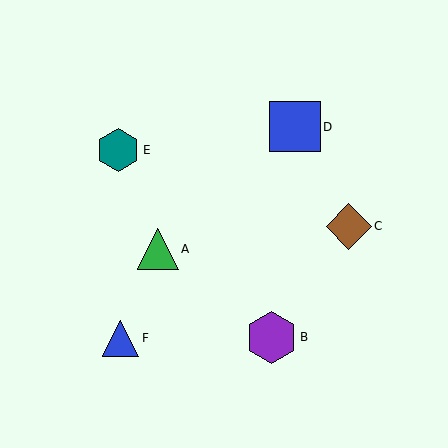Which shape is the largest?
The purple hexagon (labeled B) is the largest.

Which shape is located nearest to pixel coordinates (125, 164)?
The teal hexagon (labeled E) at (118, 150) is nearest to that location.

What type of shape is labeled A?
Shape A is a green triangle.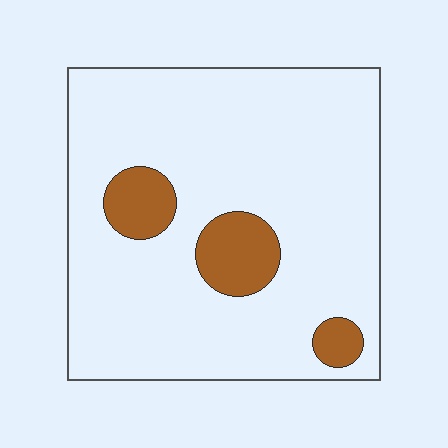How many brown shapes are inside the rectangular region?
3.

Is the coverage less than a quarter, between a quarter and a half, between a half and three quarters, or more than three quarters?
Less than a quarter.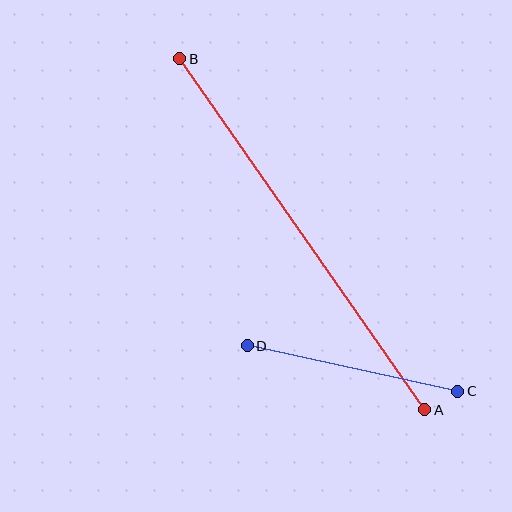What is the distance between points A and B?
The distance is approximately 428 pixels.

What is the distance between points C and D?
The distance is approximately 216 pixels.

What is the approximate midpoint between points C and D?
The midpoint is at approximately (352, 369) pixels.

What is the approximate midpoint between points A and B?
The midpoint is at approximately (302, 234) pixels.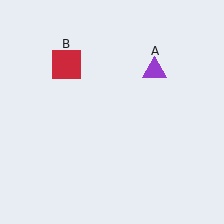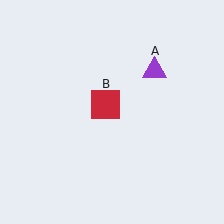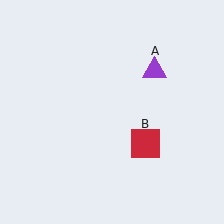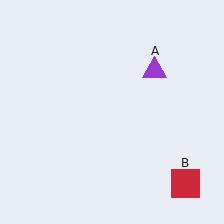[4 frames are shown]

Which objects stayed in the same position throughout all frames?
Purple triangle (object A) remained stationary.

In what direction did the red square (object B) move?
The red square (object B) moved down and to the right.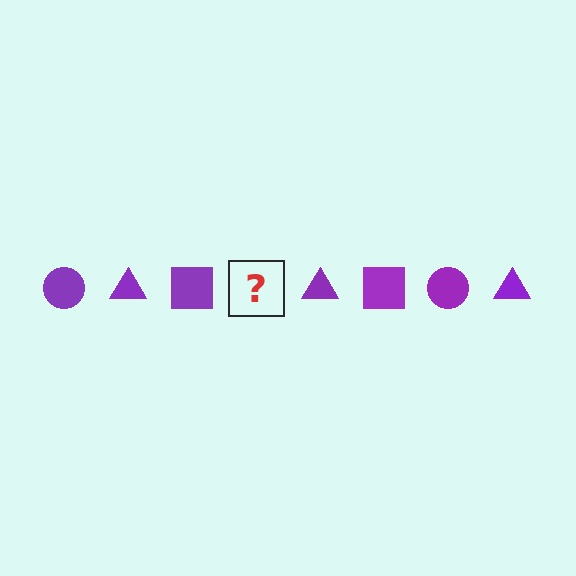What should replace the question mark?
The question mark should be replaced with a purple circle.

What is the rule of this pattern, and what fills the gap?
The rule is that the pattern cycles through circle, triangle, square shapes in purple. The gap should be filled with a purple circle.